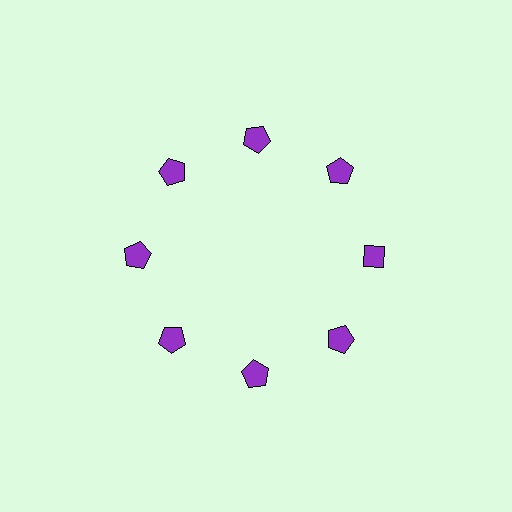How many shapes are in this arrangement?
There are 8 shapes arranged in a ring pattern.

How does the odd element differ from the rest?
It has a different shape: diamond instead of pentagon.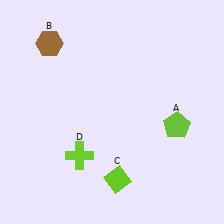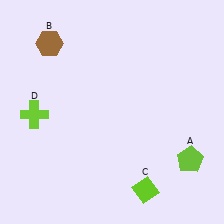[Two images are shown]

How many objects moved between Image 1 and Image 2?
3 objects moved between the two images.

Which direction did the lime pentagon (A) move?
The lime pentagon (A) moved down.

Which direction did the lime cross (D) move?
The lime cross (D) moved left.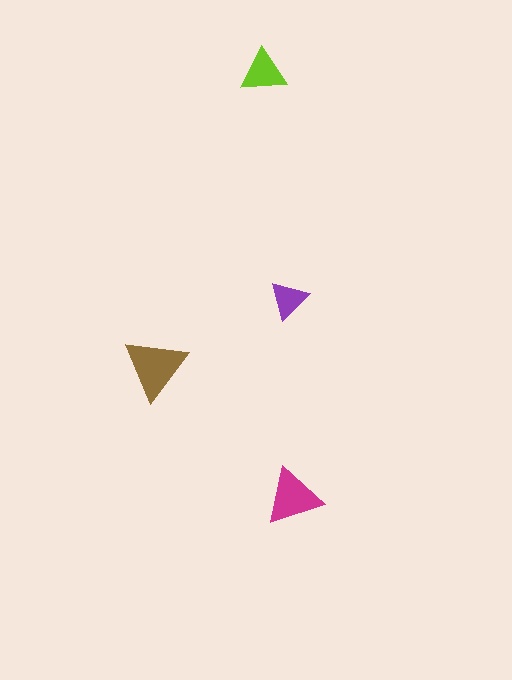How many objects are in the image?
There are 4 objects in the image.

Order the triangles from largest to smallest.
the brown one, the magenta one, the lime one, the purple one.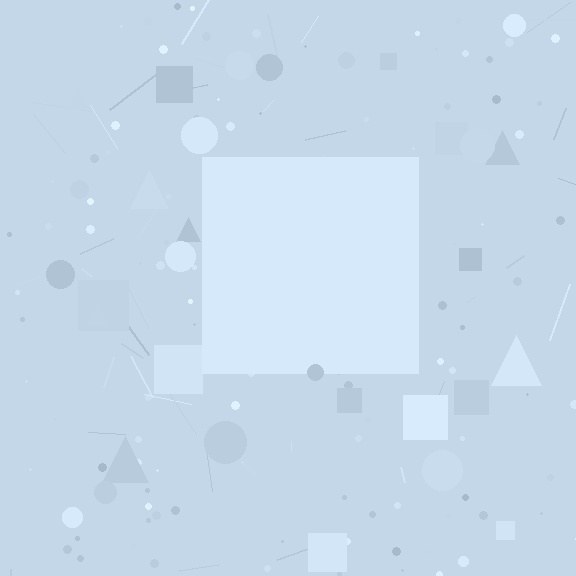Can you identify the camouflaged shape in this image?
The camouflaged shape is a square.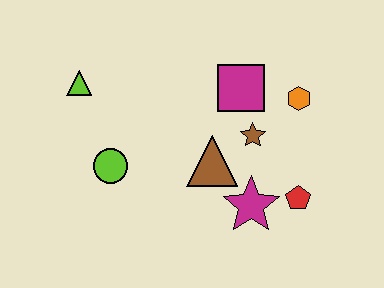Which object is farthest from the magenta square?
The lime triangle is farthest from the magenta square.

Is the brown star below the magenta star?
No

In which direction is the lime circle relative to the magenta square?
The lime circle is to the left of the magenta square.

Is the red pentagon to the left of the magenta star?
No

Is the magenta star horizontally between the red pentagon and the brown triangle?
Yes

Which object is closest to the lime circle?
The lime triangle is closest to the lime circle.